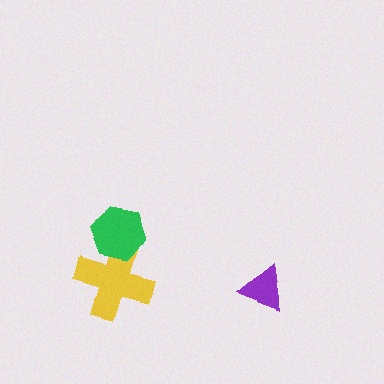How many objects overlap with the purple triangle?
0 objects overlap with the purple triangle.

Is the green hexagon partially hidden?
No, no other shape covers it.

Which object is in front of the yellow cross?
The green hexagon is in front of the yellow cross.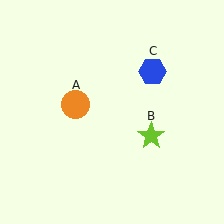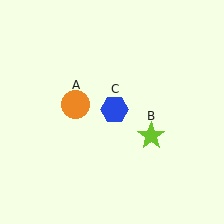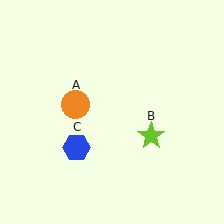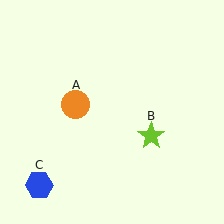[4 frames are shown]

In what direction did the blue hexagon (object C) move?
The blue hexagon (object C) moved down and to the left.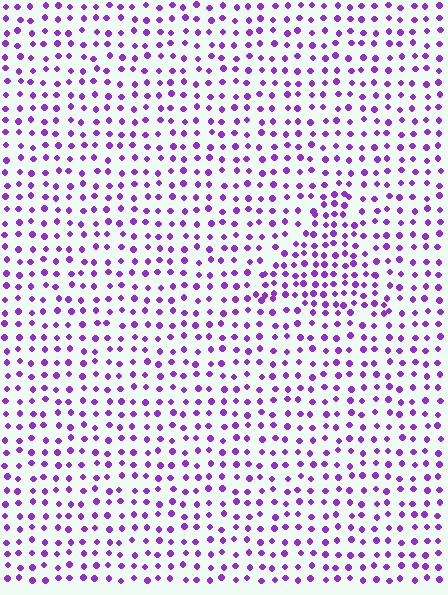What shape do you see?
I see a triangle.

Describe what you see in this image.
The image contains small purple elements arranged at two different densities. A triangle-shaped region is visible where the elements are more densely packed than the surrounding area.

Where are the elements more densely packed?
The elements are more densely packed inside the triangle boundary.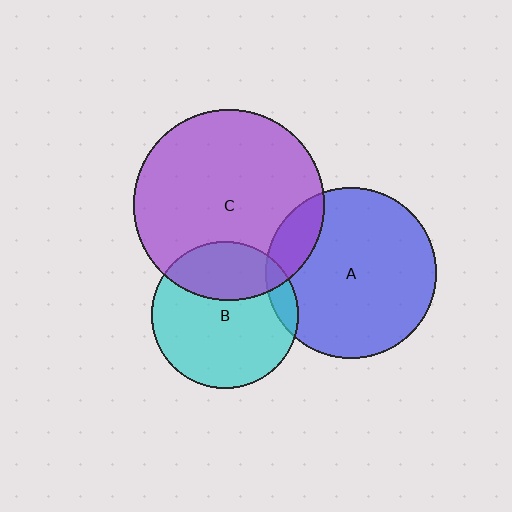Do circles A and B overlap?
Yes.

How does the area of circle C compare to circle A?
Approximately 1.2 times.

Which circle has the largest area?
Circle C (purple).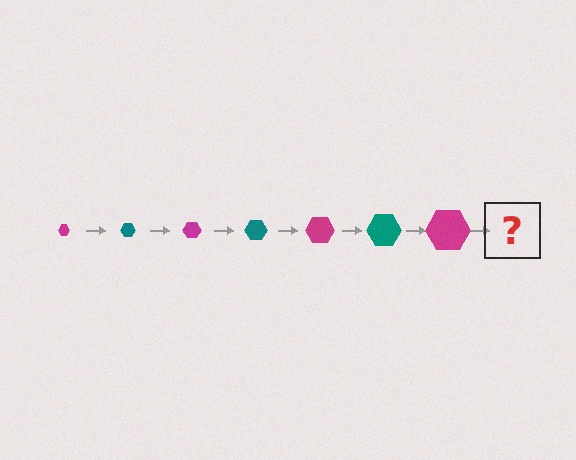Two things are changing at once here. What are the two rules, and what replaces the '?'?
The two rules are that the hexagon grows larger each step and the color cycles through magenta and teal. The '?' should be a teal hexagon, larger than the previous one.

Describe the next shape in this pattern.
It should be a teal hexagon, larger than the previous one.